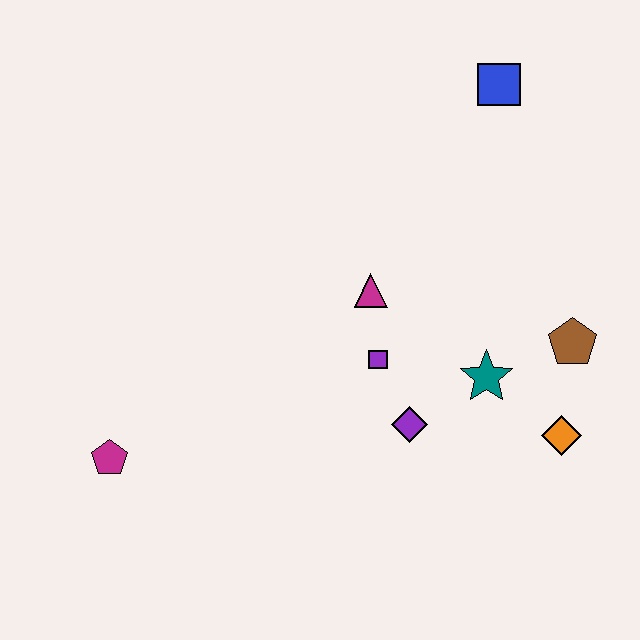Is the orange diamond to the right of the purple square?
Yes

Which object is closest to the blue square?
The magenta triangle is closest to the blue square.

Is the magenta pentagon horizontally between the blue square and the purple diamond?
No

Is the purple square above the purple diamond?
Yes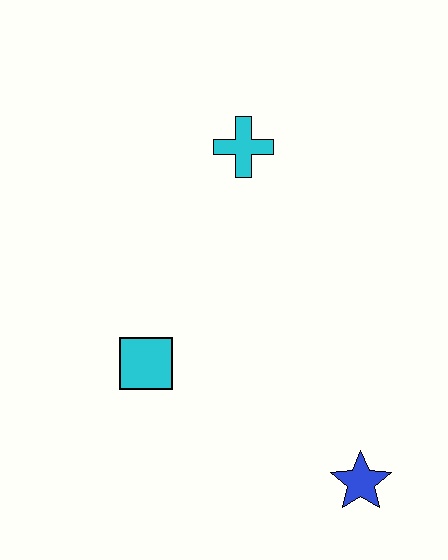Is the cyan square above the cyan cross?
No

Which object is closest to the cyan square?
The cyan cross is closest to the cyan square.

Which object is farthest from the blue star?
The cyan cross is farthest from the blue star.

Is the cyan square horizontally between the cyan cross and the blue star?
No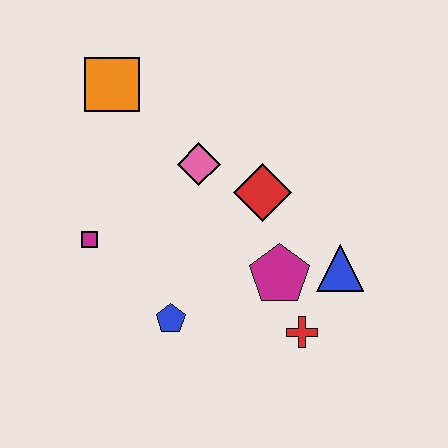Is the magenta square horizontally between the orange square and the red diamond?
No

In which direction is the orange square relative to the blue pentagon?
The orange square is above the blue pentagon.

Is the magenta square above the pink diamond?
No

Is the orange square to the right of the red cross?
No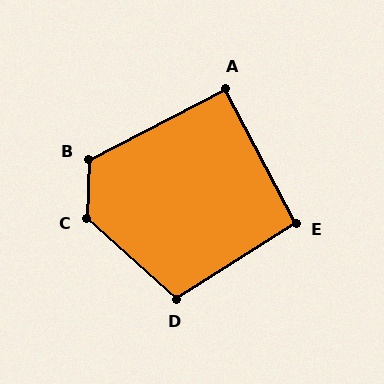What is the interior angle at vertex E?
Approximately 95 degrees (approximately right).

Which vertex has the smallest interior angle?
A, at approximately 90 degrees.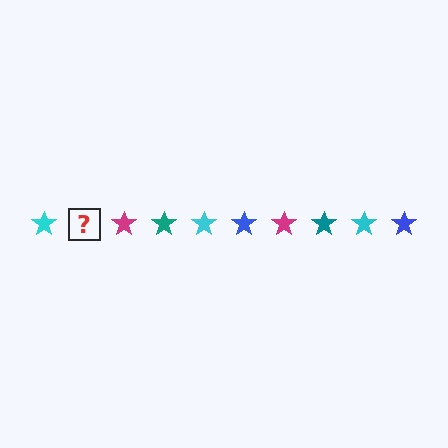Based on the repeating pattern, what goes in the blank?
The blank should be a blue star.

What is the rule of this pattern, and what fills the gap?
The rule is that the pattern cycles through cyan, blue, magenta, teal stars. The gap should be filled with a blue star.